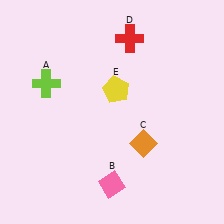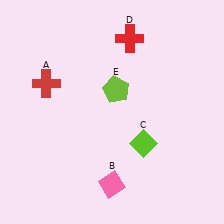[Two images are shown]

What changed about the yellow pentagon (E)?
In Image 1, E is yellow. In Image 2, it changed to lime.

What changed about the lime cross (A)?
In Image 1, A is lime. In Image 2, it changed to red.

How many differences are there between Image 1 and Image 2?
There are 3 differences between the two images.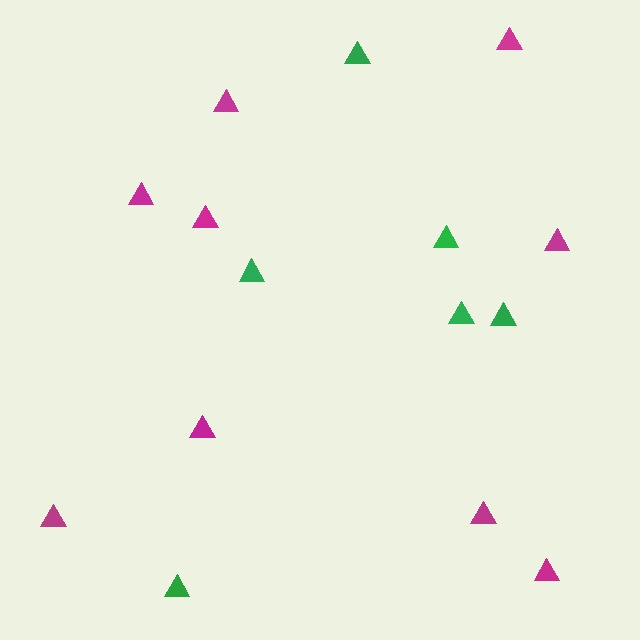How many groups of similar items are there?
There are 2 groups: one group of magenta triangles (9) and one group of green triangles (6).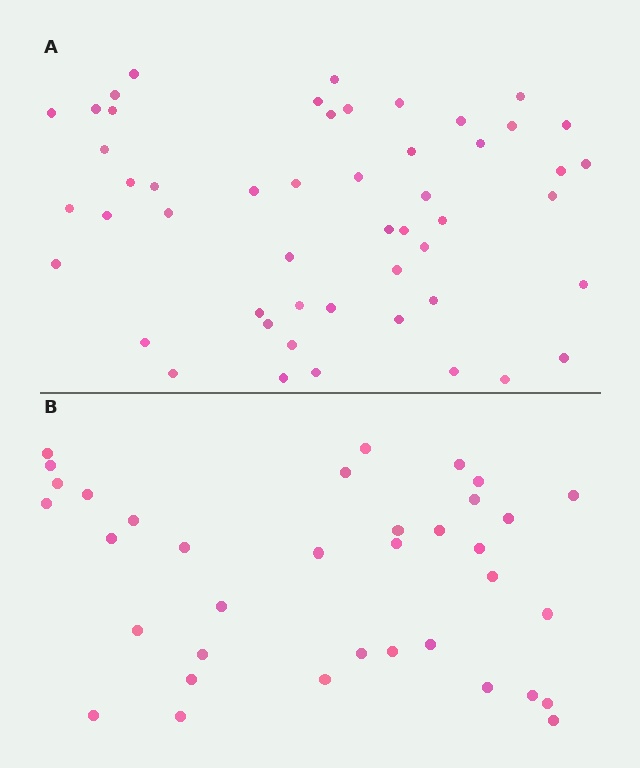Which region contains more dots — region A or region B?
Region A (the top region) has more dots.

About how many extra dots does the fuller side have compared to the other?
Region A has approximately 15 more dots than region B.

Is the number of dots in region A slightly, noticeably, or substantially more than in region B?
Region A has noticeably more, but not dramatically so. The ratio is roughly 1.4 to 1.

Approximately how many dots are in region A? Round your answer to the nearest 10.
About 50 dots. (The exact count is 51, which rounds to 50.)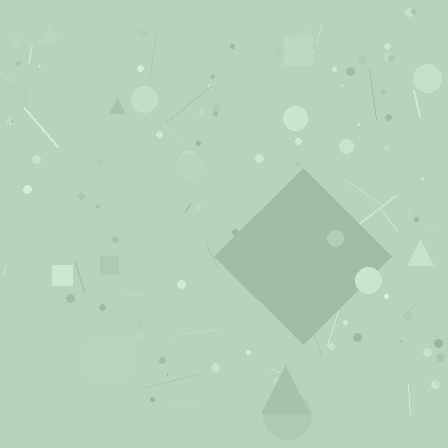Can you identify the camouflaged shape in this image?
The camouflaged shape is a diamond.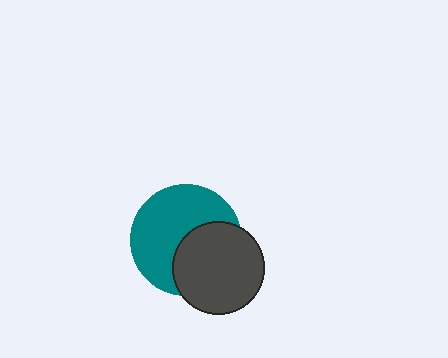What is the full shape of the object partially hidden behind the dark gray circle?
The partially hidden object is a teal circle.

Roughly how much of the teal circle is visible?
About half of it is visible (roughly 60%).